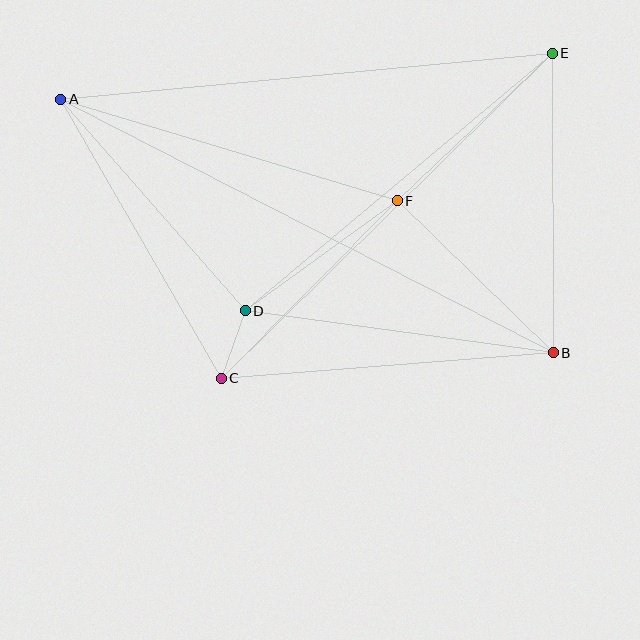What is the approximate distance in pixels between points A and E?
The distance between A and E is approximately 494 pixels.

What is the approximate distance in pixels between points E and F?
The distance between E and F is approximately 214 pixels.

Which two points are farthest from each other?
Points A and B are farthest from each other.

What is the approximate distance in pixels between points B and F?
The distance between B and F is approximately 218 pixels.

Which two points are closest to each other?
Points C and D are closest to each other.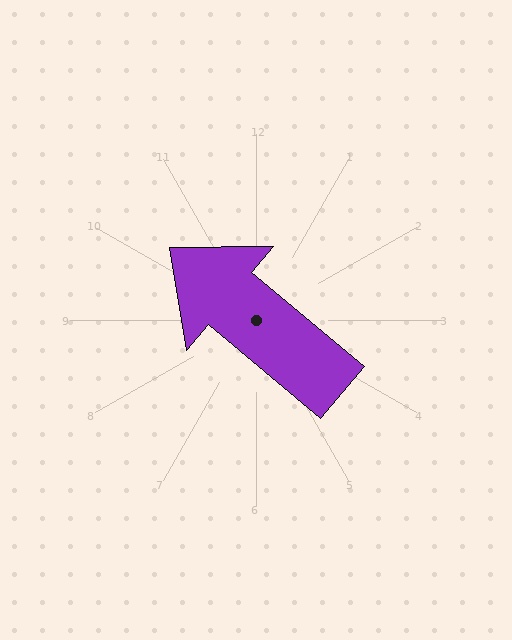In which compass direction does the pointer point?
Northwest.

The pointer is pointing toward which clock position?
Roughly 10 o'clock.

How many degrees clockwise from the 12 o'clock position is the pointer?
Approximately 310 degrees.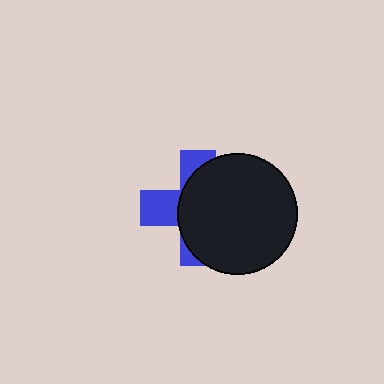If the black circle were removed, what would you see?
You would see the complete blue cross.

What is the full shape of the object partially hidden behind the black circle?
The partially hidden object is a blue cross.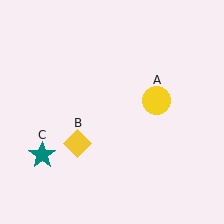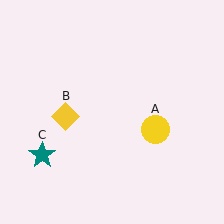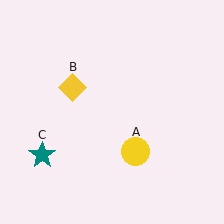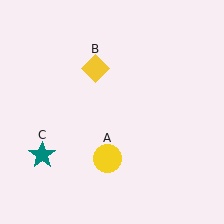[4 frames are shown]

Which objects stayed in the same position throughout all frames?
Teal star (object C) remained stationary.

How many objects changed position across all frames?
2 objects changed position: yellow circle (object A), yellow diamond (object B).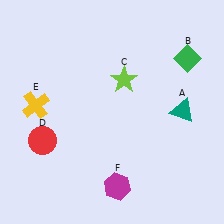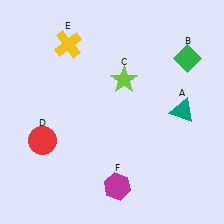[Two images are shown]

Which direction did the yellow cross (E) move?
The yellow cross (E) moved up.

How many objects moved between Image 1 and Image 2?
1 object moved between the two images.